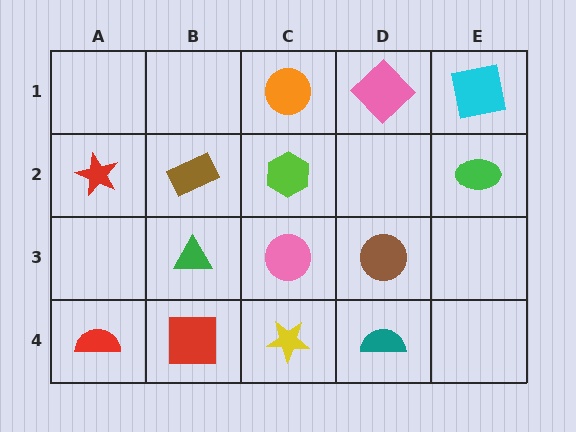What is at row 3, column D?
A brown circle.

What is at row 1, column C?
An orange circle.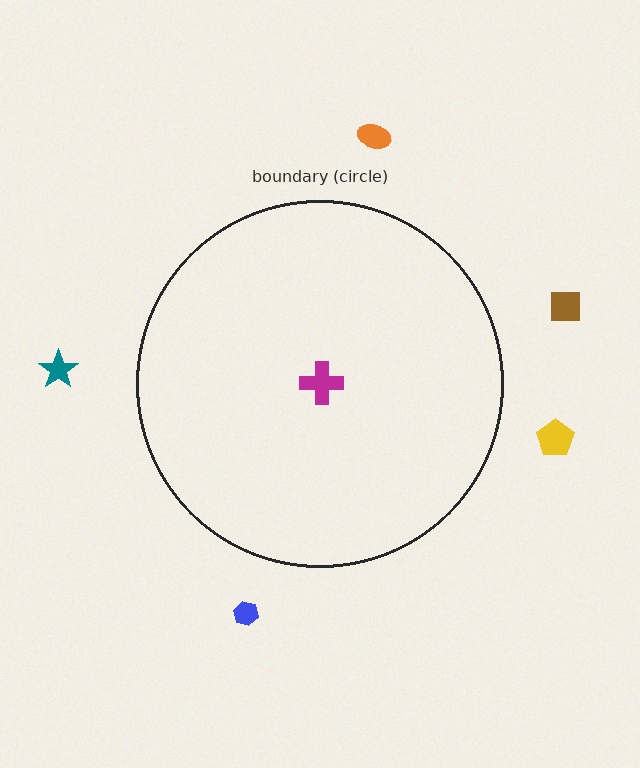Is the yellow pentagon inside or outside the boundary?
Outside.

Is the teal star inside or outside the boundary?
Outside.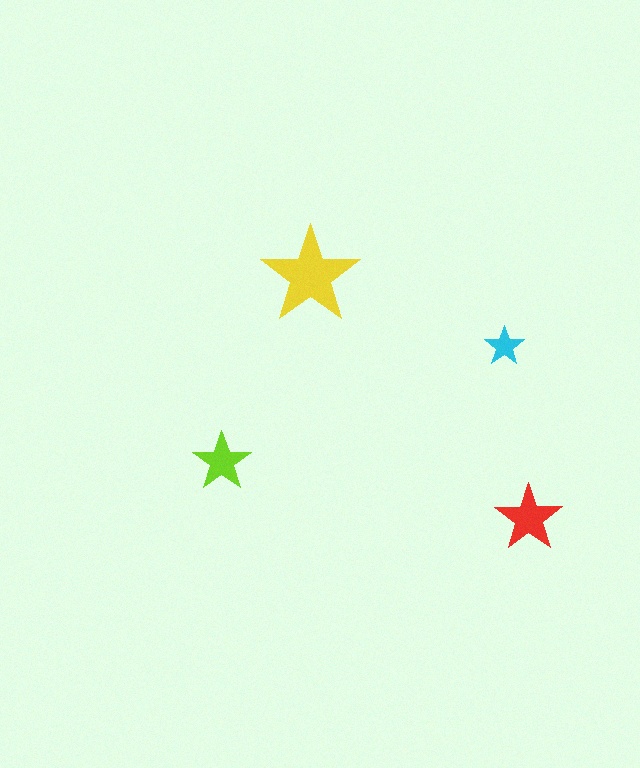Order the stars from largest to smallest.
the yellow one, the red one, the lime one, the cyan one.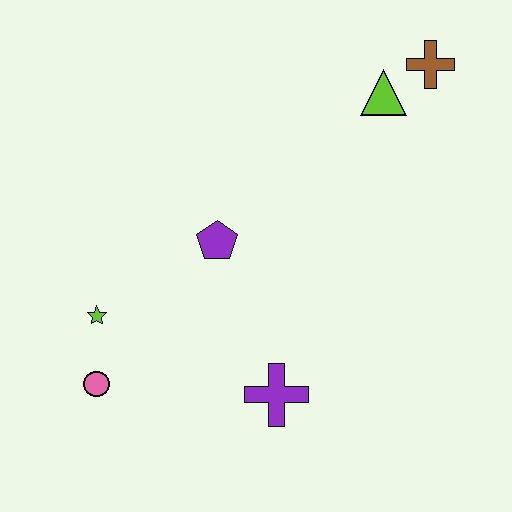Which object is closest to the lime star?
The pink circle is closest to the lime star.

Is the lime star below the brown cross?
Yes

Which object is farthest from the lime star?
The brown cross is farthest from the lime star.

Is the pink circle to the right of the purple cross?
No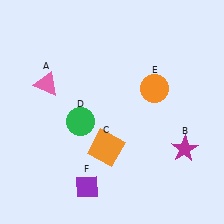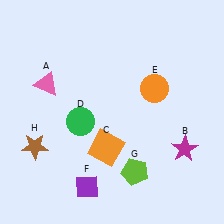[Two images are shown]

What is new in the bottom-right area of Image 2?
A lime pentagon (G) was added in the bottom-right area of Image 2.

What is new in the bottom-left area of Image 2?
A brown star (H) was added in the bottom-left area of Image 2.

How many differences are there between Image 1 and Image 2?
There are 2 differences between the two images.